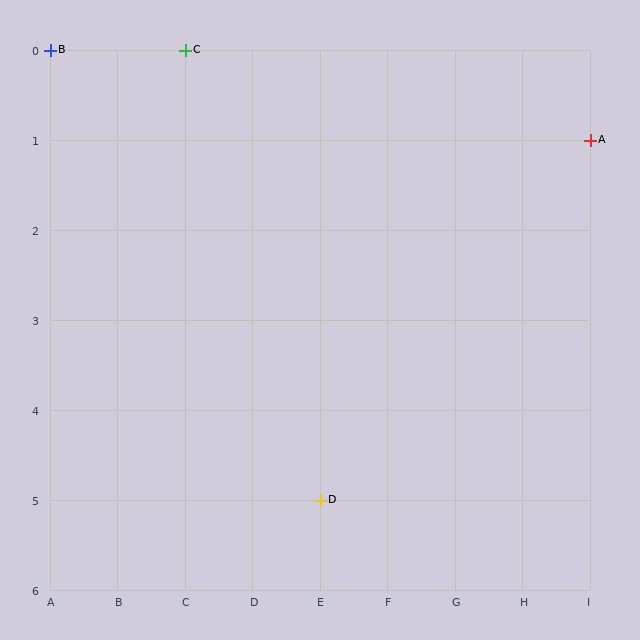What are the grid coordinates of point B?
Point B is at grid coordinates (A, 0).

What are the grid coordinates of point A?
Point A is at grid coordinates (I, 1).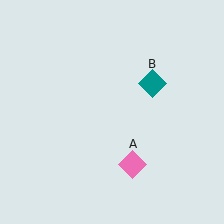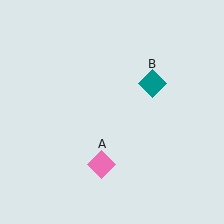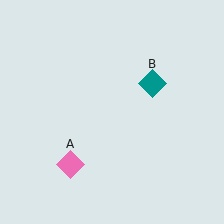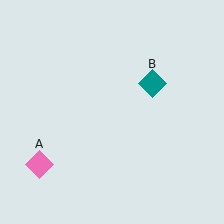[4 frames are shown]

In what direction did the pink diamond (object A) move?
The pink diamond (object A) moved left.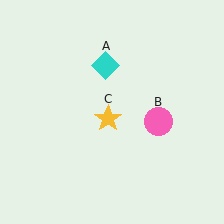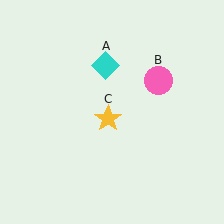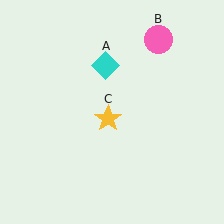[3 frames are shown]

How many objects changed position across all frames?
1 object changed position: pink circle (object B).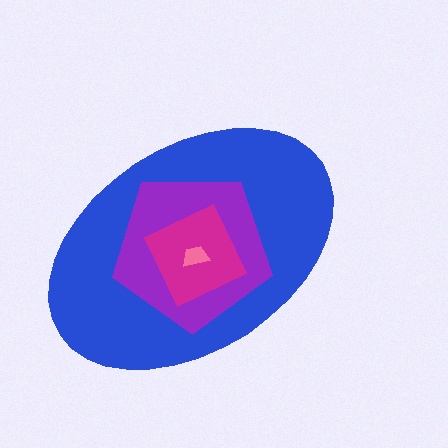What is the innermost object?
The pink trapezoid.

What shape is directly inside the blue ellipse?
The purple pentagon.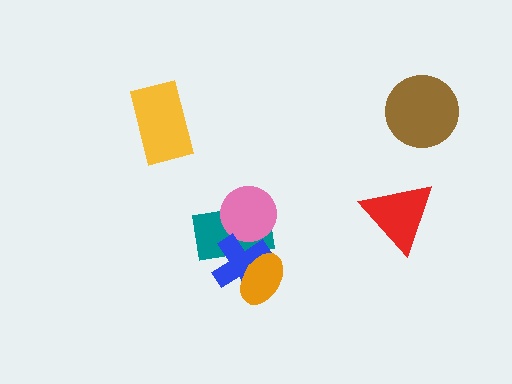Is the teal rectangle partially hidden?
Yes, it is partially covered by another shape.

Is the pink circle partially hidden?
Yes, it is partially covered by another shape.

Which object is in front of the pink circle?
The blue cross is in front of the pink circle.